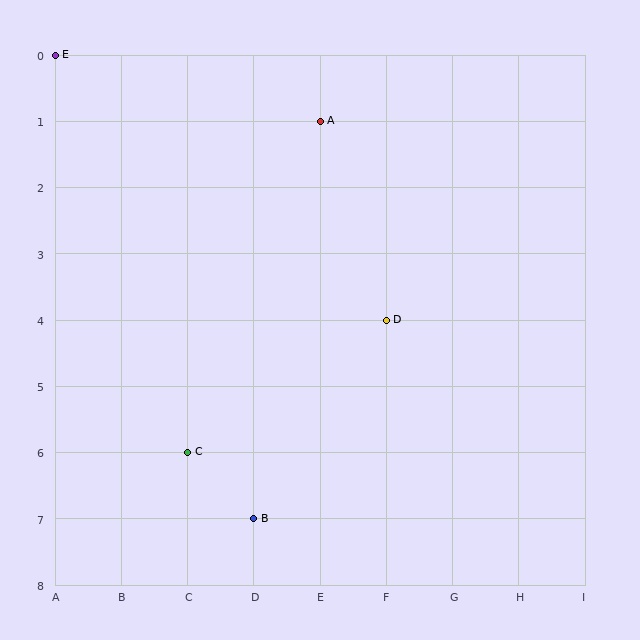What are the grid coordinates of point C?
Point C is at grid coordinates (C, 6).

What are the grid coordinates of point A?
Point A is at grid coordinates (E, 1).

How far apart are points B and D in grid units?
Points B and D are 2 columns and 3 rows apart (about 3.6 grid units diagonally).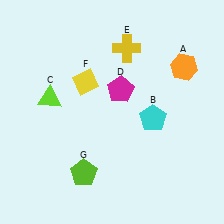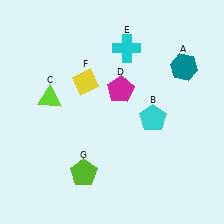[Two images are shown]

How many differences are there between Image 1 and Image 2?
There are 2 differences between the two images.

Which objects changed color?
A changed from orange to teal. E changed from yellow to cyan.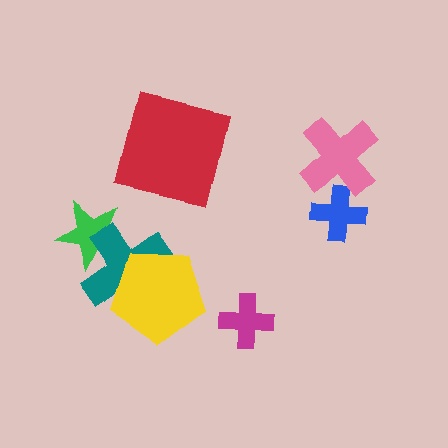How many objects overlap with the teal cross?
2 objects overlap with the teal cross.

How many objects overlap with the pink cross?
1 object overlaps with the pink cross.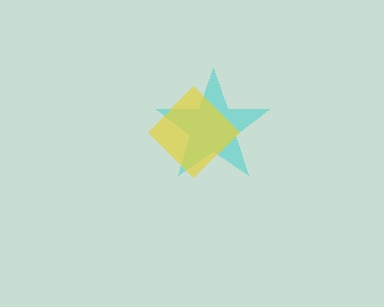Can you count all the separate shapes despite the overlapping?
Yes, there are 2 separate shapes.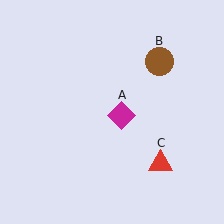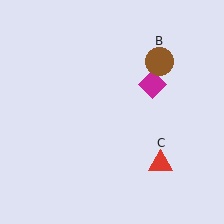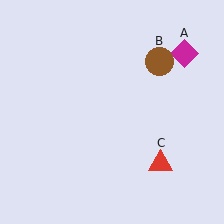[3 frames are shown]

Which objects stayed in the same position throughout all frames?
Brown circle (object B) and red triangle (object C) remained stationary.